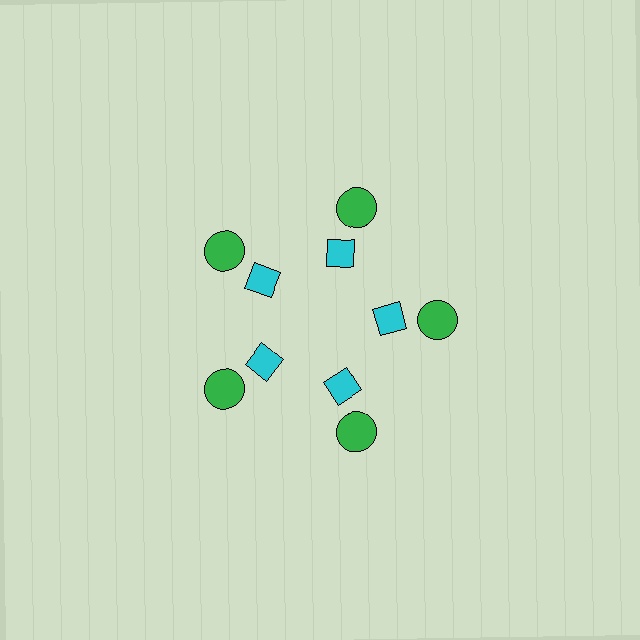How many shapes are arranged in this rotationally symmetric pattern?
There are 10 shapes, arranged in 5 groups of 2.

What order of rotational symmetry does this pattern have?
This pattern has 5-fold rotational symmetry.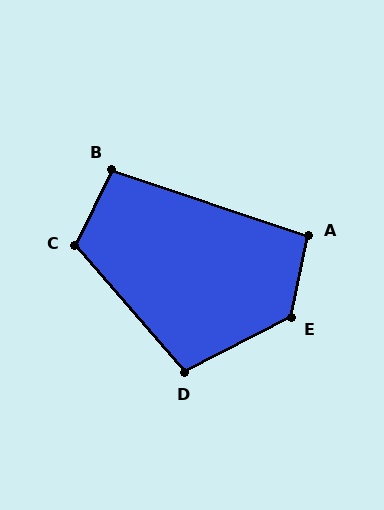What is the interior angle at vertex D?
Approximately 104 degrees (obtuse).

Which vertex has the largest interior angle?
E, at approximately 128 degrees.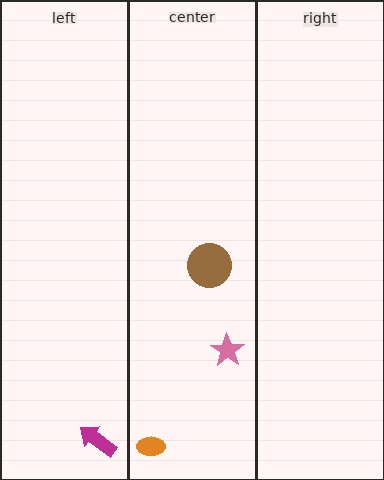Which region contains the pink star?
The center region.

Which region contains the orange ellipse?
The center region.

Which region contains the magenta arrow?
The left region.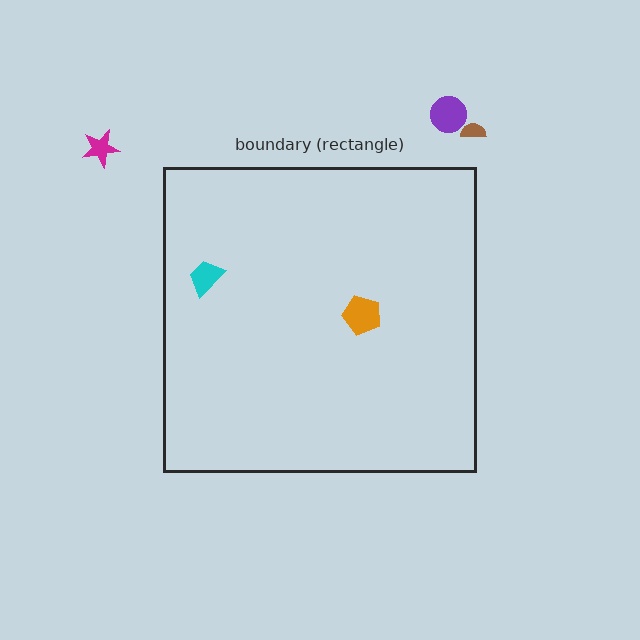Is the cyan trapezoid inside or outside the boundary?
Inside.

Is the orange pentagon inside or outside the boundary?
Inside.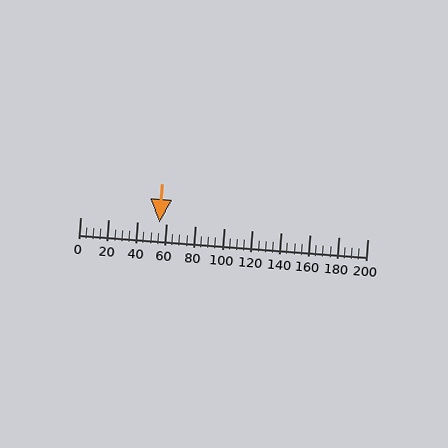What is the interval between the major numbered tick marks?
The major tick marks are spaced 20 units apart.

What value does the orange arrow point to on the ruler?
The orange arrow points to approximately 55.